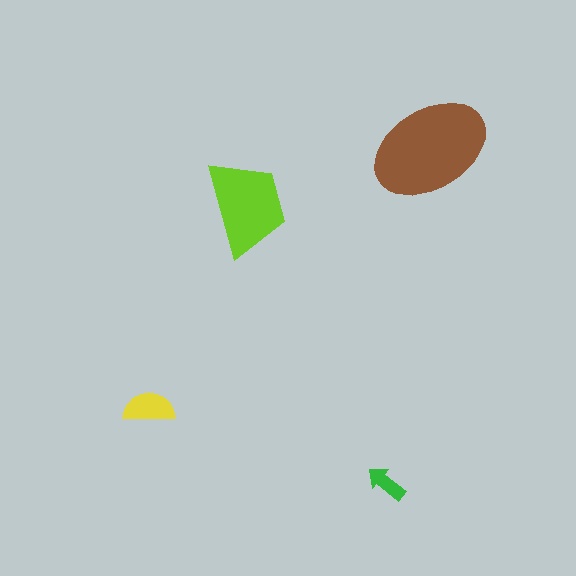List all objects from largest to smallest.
The brown ellipse, the lime trapezoid, the yellow semicircle, the green arrow.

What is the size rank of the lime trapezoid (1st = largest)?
2nd.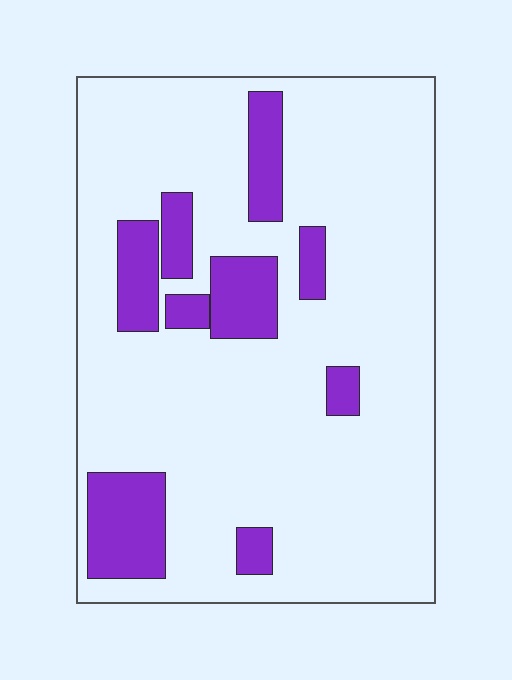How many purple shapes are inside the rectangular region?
9.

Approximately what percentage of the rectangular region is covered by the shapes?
Approximately 15%.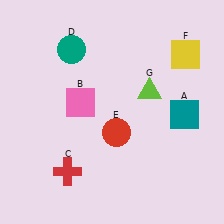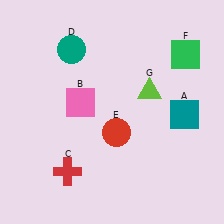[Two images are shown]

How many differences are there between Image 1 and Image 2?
There is 1 difference between the two images.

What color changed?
The square (F) changed from yellow in Image 1 to green in Image 2.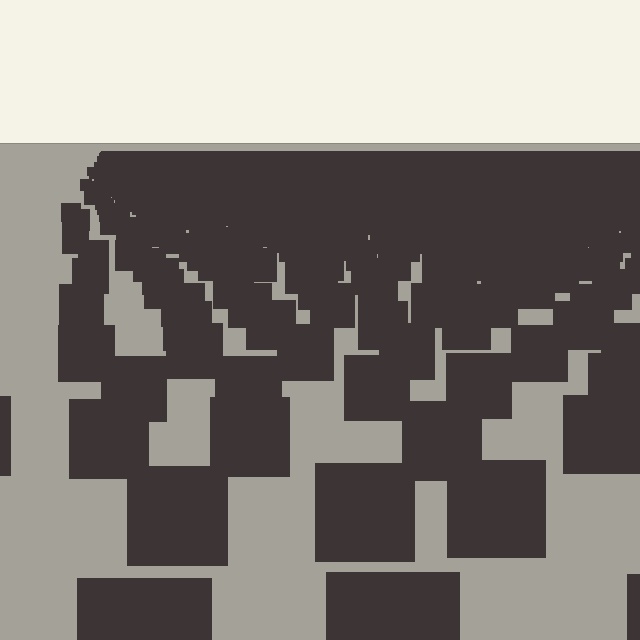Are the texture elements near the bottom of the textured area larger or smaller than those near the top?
Larger. Near the bottom, elements are closer to the viewer and appear at a bigger on-screen size.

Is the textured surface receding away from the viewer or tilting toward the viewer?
The surface is receding away from the viewer. Texture elements get smaller and denser toward the top.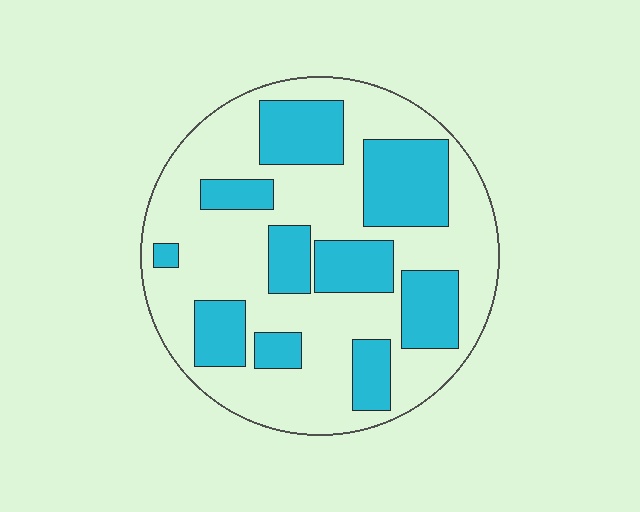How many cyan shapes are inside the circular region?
10.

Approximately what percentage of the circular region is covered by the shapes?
Approximately 35%.